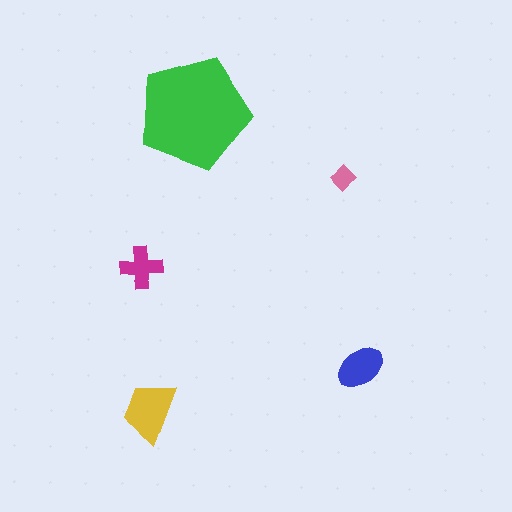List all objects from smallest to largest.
The pink diamond, the magenta cross, the blue ellipse, the yellow trapezoid, the green pentagon.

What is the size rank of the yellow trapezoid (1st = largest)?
2nd.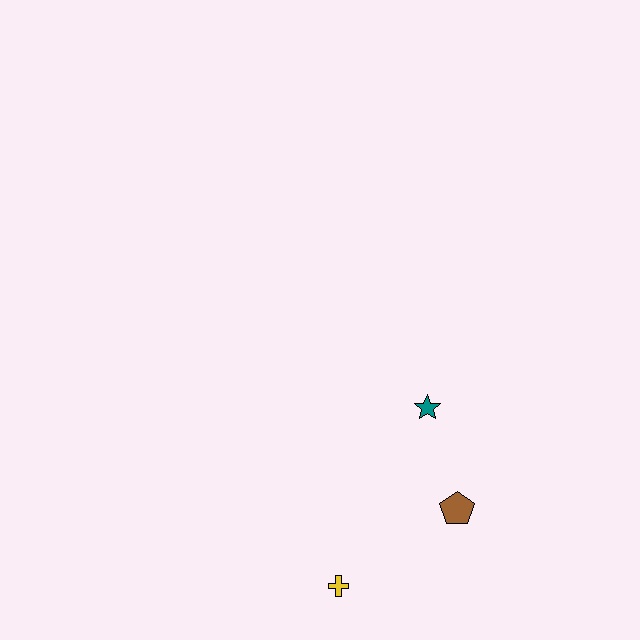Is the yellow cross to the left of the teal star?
Yes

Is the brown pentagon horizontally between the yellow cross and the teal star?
No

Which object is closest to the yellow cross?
The brown pentagon is closest to the yellow cross.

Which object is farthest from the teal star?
The yellow cross is farthest from the teal star.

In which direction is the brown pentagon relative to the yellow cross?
The brown pentagon is to the right of the yellow cross.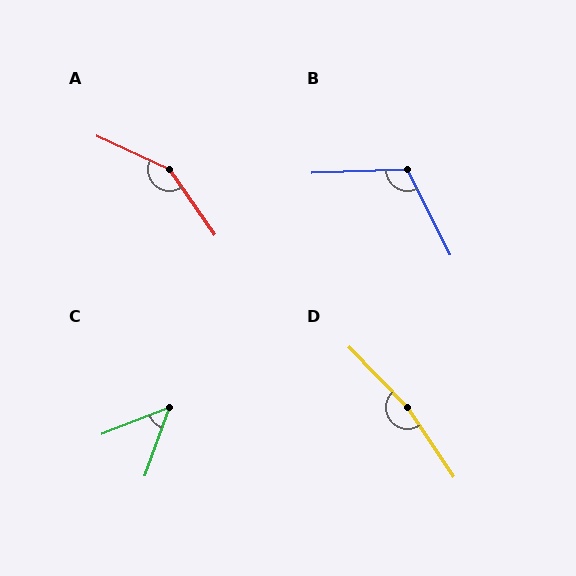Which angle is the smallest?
C, at approximately 48 degrees.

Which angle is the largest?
D, at approximately 169 degrees.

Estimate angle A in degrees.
Approximately 150 degrees.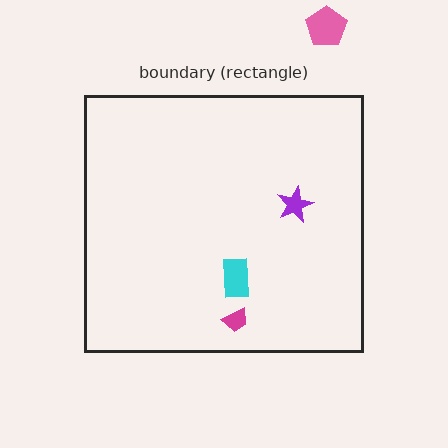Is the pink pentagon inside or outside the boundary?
Outside.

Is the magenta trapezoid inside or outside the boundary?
Inside.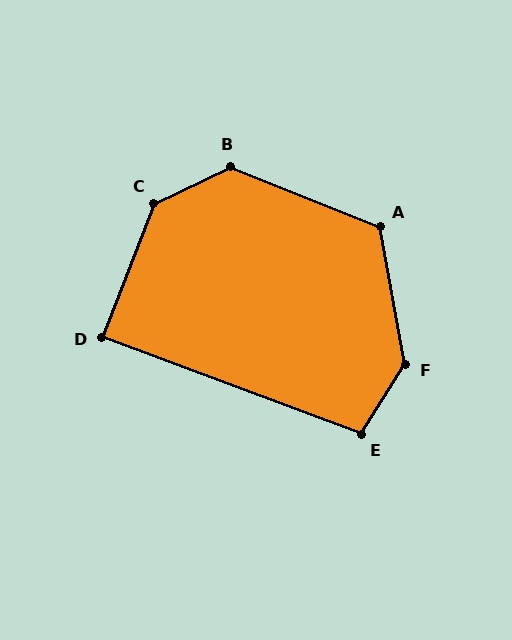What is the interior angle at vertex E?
Approximately 102 degrees (obtuse).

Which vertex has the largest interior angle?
F, at approximately 138 degrees.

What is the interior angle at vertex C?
Approximately 136 degrees (obtuse).